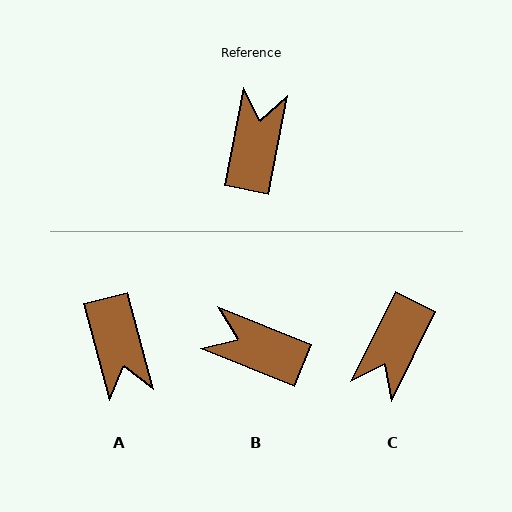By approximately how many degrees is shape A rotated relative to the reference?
Approximately 154 degrees clockwise.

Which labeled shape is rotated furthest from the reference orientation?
C, about 165 degrees away.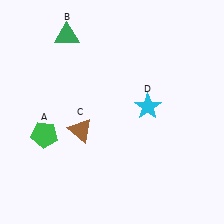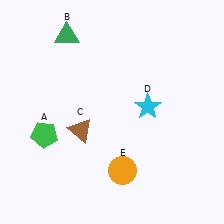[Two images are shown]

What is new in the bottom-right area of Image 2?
An orange circle (E) was added in the bottom-right area of Image 2.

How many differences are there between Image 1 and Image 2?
There is 1 difference between the two images.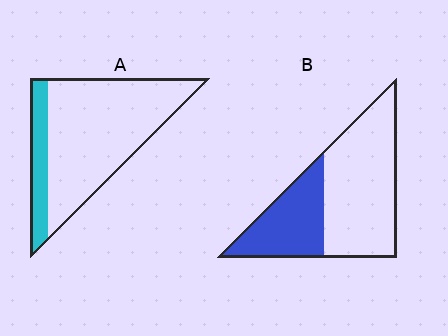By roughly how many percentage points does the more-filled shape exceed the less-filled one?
By roughly 15 percentage points (B over A).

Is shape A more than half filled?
No.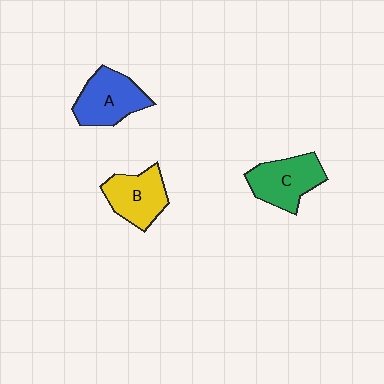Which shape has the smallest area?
Shape B (yellow).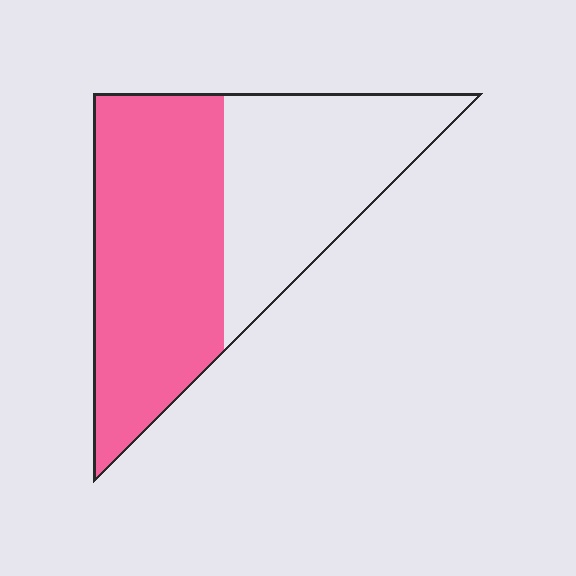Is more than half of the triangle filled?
Yes.